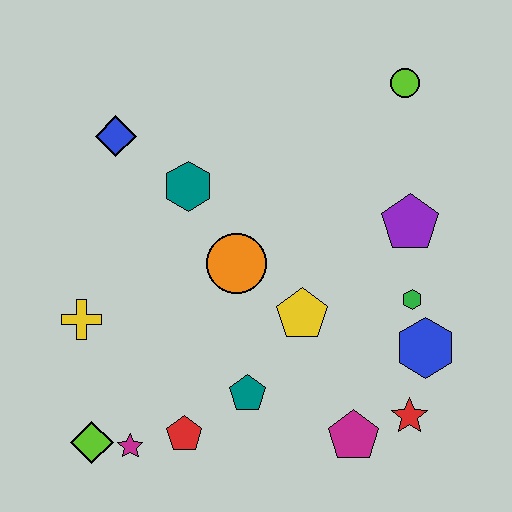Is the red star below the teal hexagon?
Yes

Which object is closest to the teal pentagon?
The red pentagon is closest to the teal pentagon.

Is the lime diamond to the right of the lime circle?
No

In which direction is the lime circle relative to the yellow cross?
The lime circle is to the right of the yellow cross.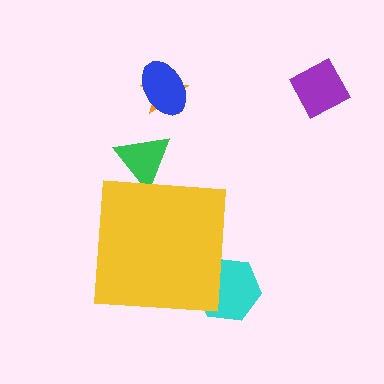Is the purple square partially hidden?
No, the purple square is fully visible.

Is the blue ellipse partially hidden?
No, the blue ellipse is fully visible.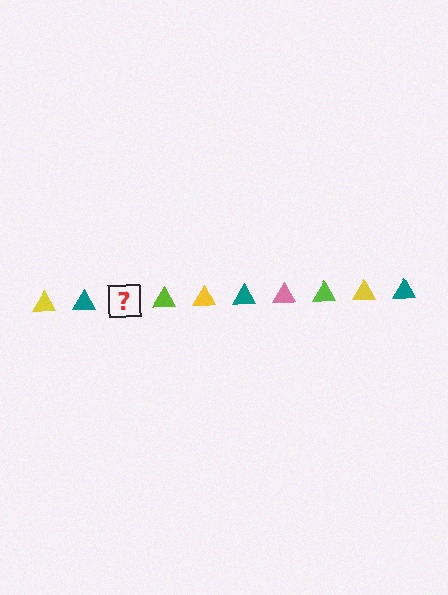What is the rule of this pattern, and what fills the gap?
The rule is that the pattern cycles through yellow, teal, pink, lime triangles. The gap should be filled with a pink triangle.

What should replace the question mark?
The question mark should be replaced with a pink triangle.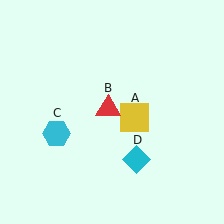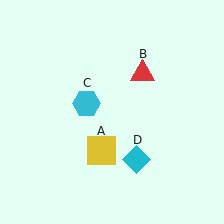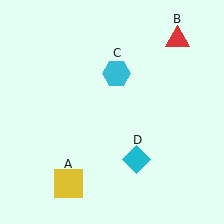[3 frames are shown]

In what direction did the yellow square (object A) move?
The yellow square (object A) moved down and to the left.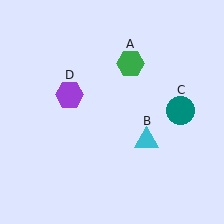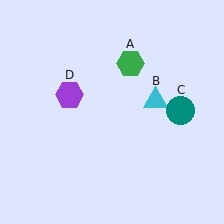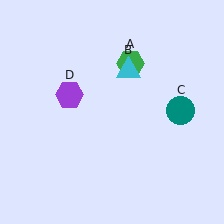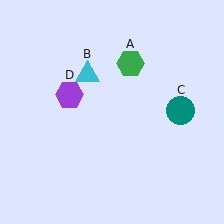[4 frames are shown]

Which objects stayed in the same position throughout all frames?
Green hexagon (object A) and teal circle (object C) and purple hexagon (object D) remained stationary.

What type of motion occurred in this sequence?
The cyan triangle (object B) rotated counterclockwise around the center of the scene.